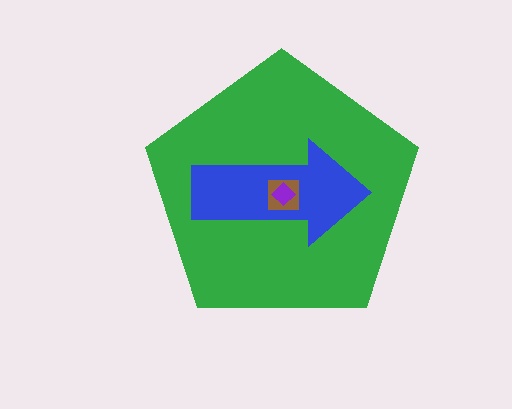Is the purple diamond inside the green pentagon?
Yes.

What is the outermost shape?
The green pentagon.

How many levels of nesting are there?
4.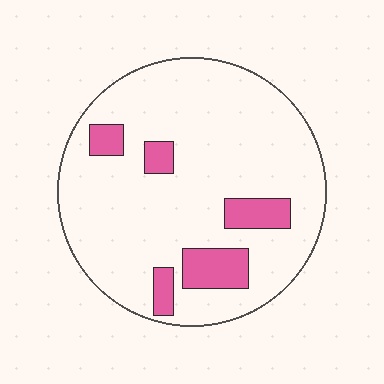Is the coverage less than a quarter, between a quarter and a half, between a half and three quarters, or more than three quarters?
Less than a quarter.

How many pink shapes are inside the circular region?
5.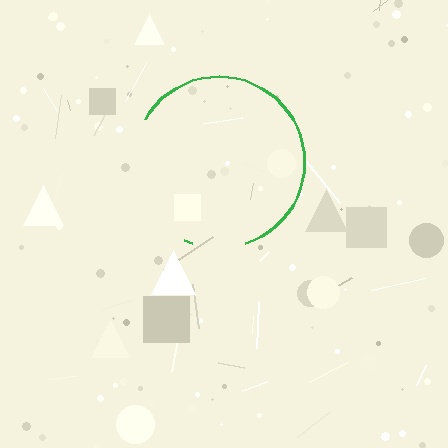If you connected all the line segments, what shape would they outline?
They would outline a circle.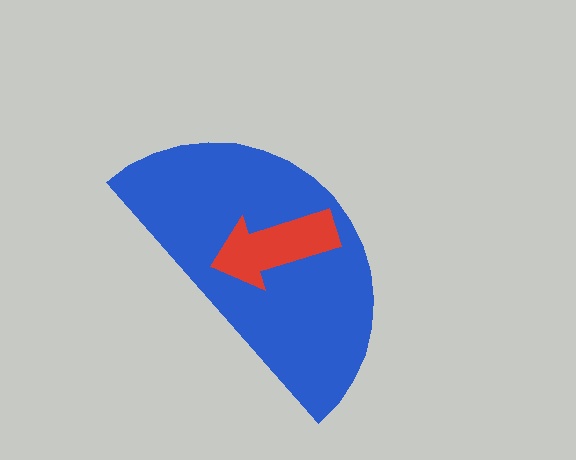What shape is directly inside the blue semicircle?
The red arrow.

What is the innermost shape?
The red arrow.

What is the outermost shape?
The blue semicircle.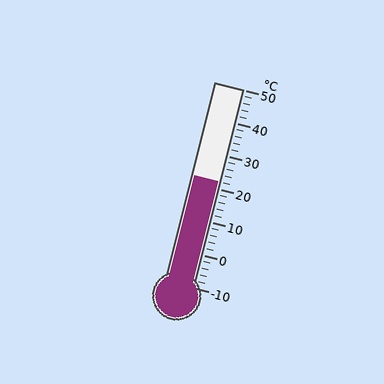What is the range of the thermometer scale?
The thermometer scale ranges from -10°C to 50°C.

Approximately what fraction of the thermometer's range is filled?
The thermometer is filled to approximately 55% of its range.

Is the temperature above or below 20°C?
The temperature is above 20°C.